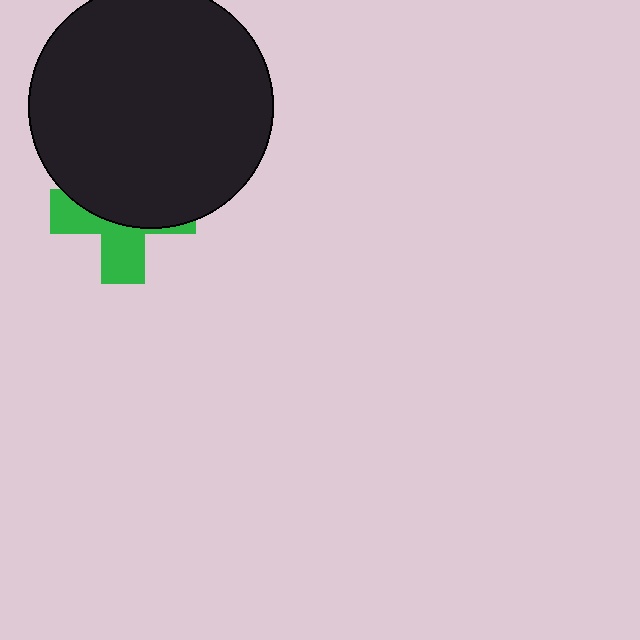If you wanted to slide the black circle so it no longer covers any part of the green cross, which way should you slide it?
Slide it up — that is the most direct way to separate the two shapes.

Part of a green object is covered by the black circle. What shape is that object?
It is a cross.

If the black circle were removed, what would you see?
You would see the complete green cross.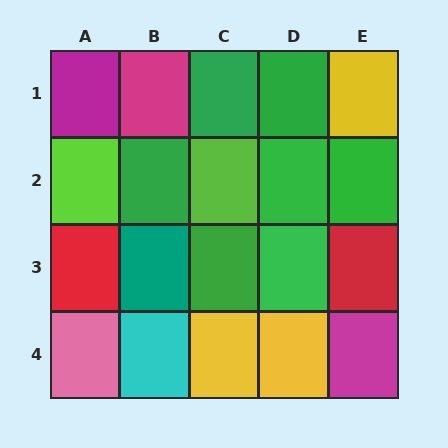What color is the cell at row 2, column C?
Lime.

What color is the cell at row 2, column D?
Green.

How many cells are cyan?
1 cell is cyan.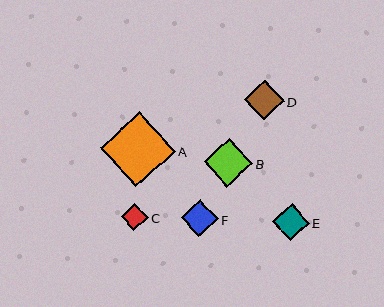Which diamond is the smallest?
Diamond C is the smallest with a size of approximately 26 pixels.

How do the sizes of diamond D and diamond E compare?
Diamond D and diamond E are approximately the same size.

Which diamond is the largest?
Diamond A is the largest with a size of approximately 75 pixels.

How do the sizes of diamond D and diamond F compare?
Diamond D and diamond F are approximately the same size.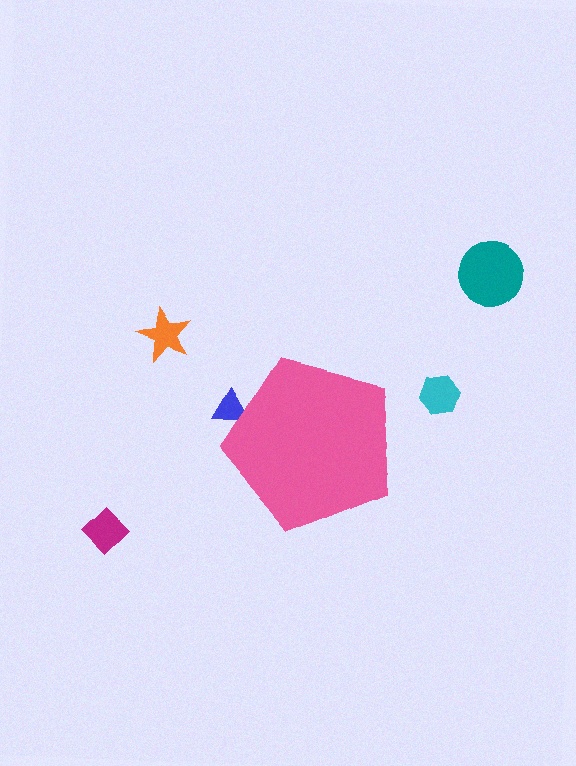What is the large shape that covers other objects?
A pink pentagon.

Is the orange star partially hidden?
No, the orange star is fully visible.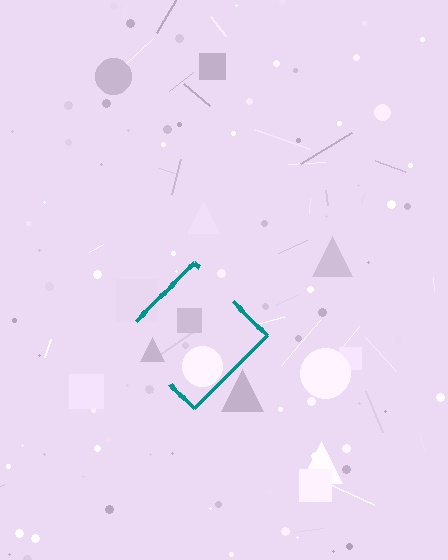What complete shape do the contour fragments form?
The contour fragments form a diamond.